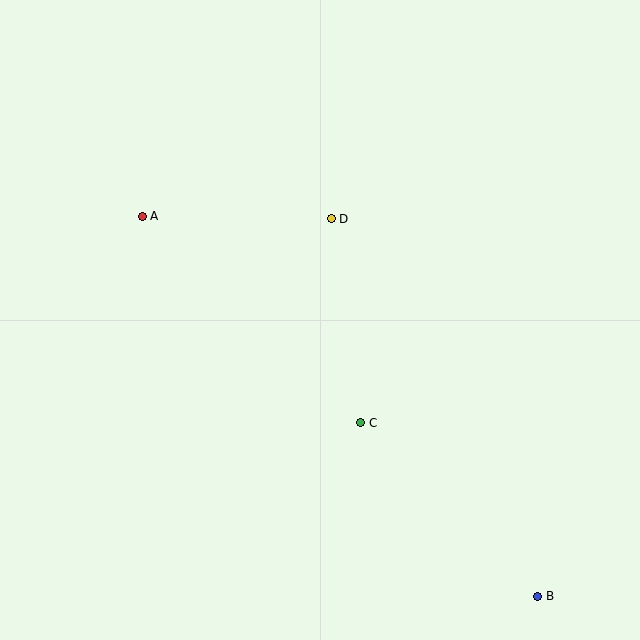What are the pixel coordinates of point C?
Point C is at (361, 423).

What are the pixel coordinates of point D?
Point D is at (331, 219).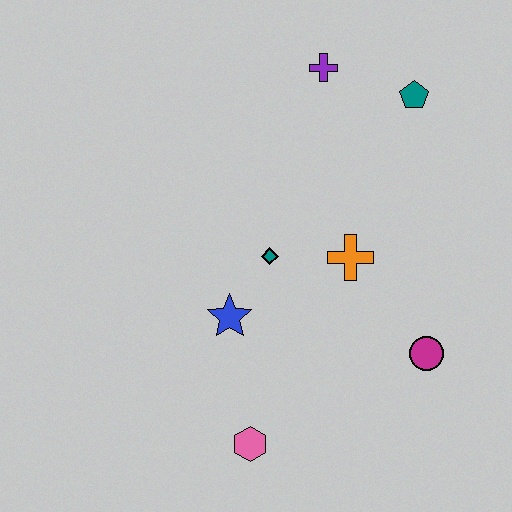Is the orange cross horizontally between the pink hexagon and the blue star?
No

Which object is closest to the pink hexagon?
The blue star is closest to the pink hexagon.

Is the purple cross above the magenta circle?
Yes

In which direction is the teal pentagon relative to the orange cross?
The teal pentagon is above the orange cross.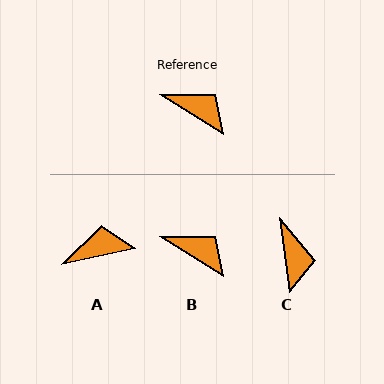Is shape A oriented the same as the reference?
No, it is off by about 44 degrees.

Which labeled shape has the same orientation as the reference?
B.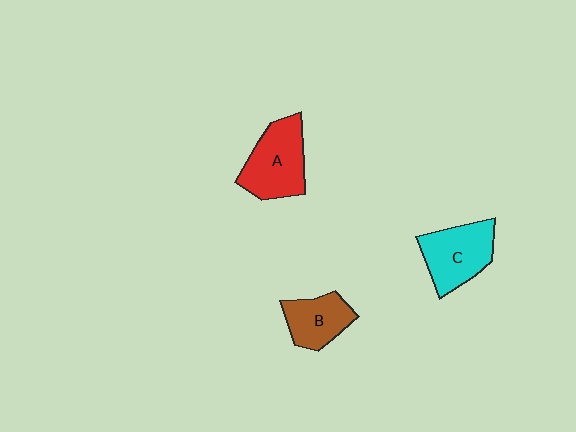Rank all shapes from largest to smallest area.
From largest to smallest: A (red), C (cyan), B (brown).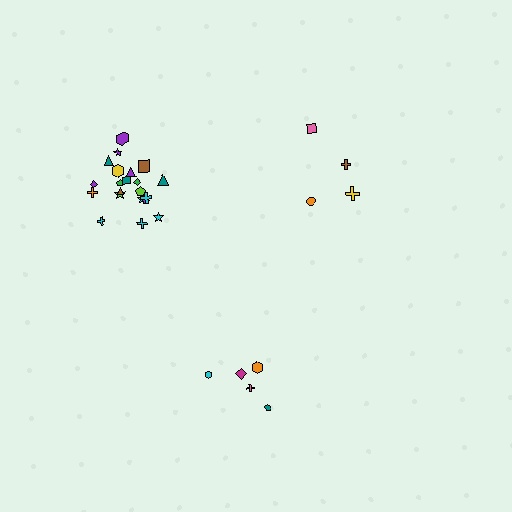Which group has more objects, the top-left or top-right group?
The top-left group.